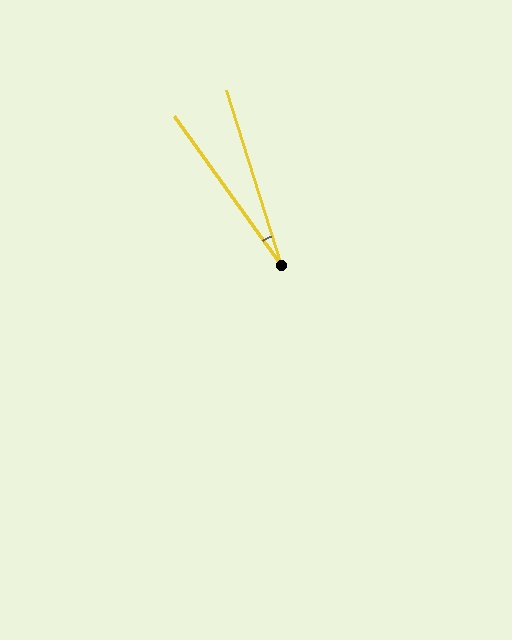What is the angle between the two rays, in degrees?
Approximately 18 degrees.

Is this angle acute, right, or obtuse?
It is acute.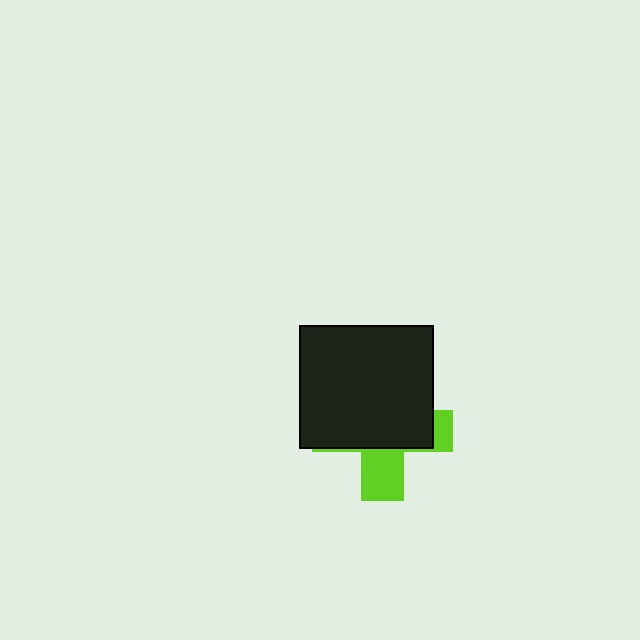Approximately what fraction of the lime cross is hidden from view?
Roughly 68% of the lime cross is hidden behind the black rectangle.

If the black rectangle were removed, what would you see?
You would see the complete lime cross.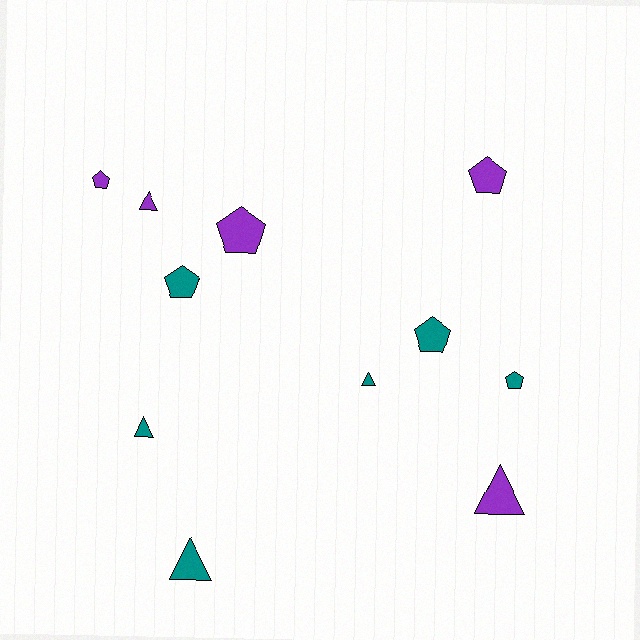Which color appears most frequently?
Teal, with 6 objects.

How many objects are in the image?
There are 11 objects.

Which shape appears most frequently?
Pentagon, with 6 objects.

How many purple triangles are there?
There are 2 purple triangles.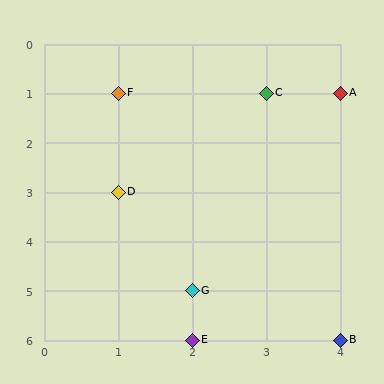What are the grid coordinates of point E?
Point E is at grid coordinates (2, 6).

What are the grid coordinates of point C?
Point C is at grid coordinates (3, 1).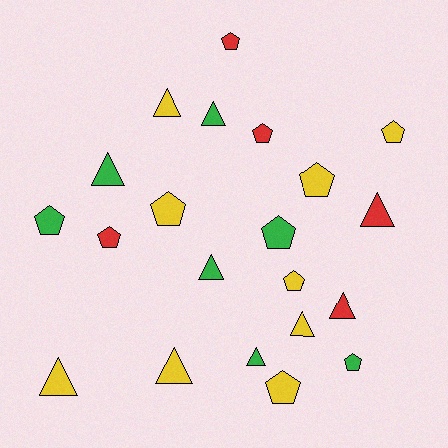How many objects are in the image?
There are 21 objects.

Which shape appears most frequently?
Pentagon, with 11 objects.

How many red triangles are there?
There are 2 red triangles.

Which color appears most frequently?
Yellow, with 9 objects.